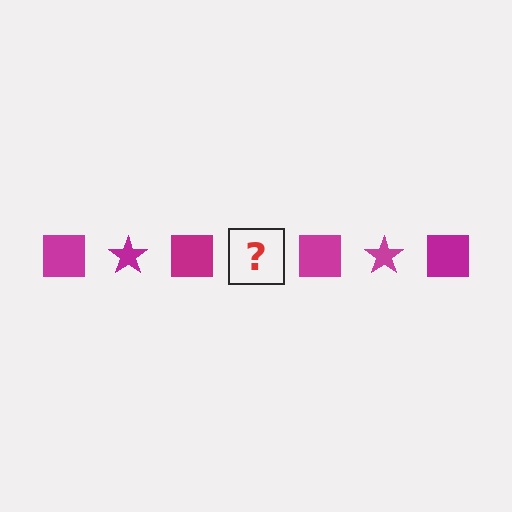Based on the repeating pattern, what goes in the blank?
The blank should be a magenta star.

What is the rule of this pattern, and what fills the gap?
The rule is that the pattern cycles through square, star shapes in magenta. The gap should be filled with a magenta star.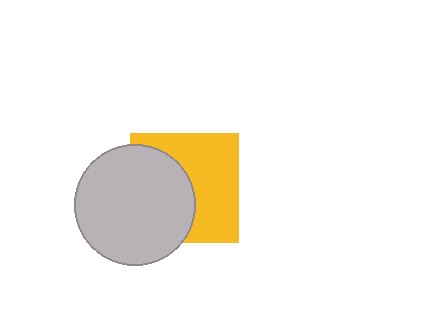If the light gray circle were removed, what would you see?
You would see the complete yellow square.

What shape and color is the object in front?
The object in front is a light gray circle.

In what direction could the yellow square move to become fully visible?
The yellow square could move right. That would shift it out from behind the light gray circle entirely.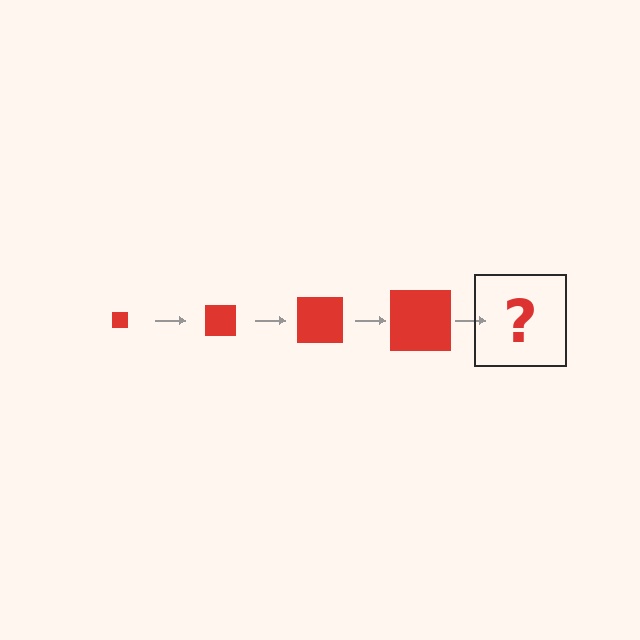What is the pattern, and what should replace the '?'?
The pattern is that the square gets progressively larger each step. The '?' should be a red square, larger than the previous one.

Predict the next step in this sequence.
The next step is a red square, larger than the previous one.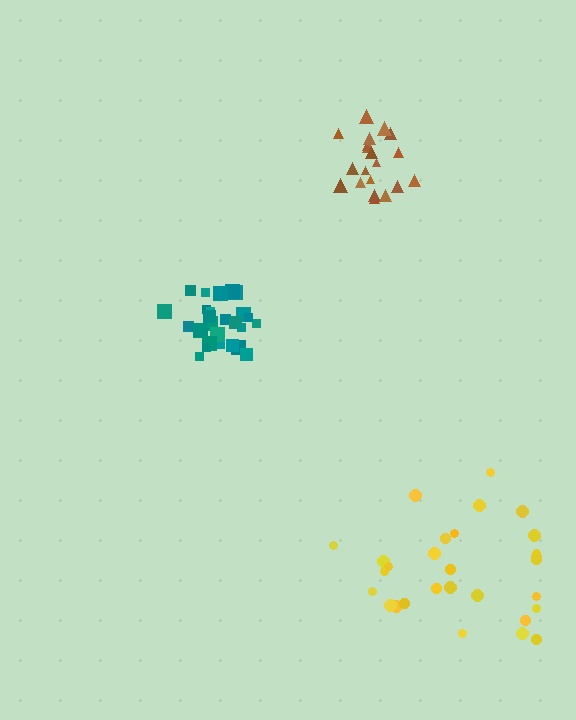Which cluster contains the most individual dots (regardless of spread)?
Yellow (30).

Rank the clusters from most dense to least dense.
teal, brown, yellow.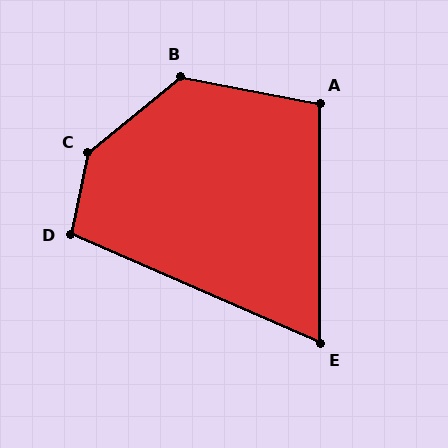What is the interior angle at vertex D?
Approximately 102 degrees (obtuse).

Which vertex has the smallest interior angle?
E, at approximately 66 degrees.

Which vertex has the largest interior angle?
C, at approximately 141 degrees.